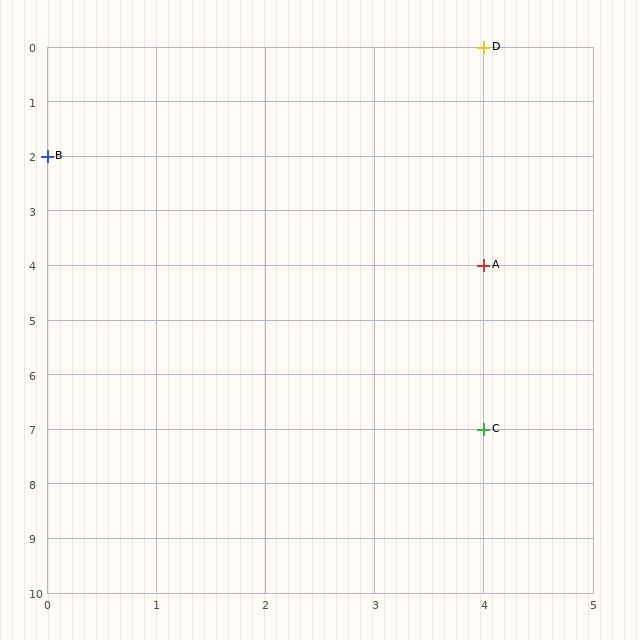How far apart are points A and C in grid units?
Points A and C are 3 rows apart.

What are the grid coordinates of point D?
Point D is at grid coordinates (4, 0).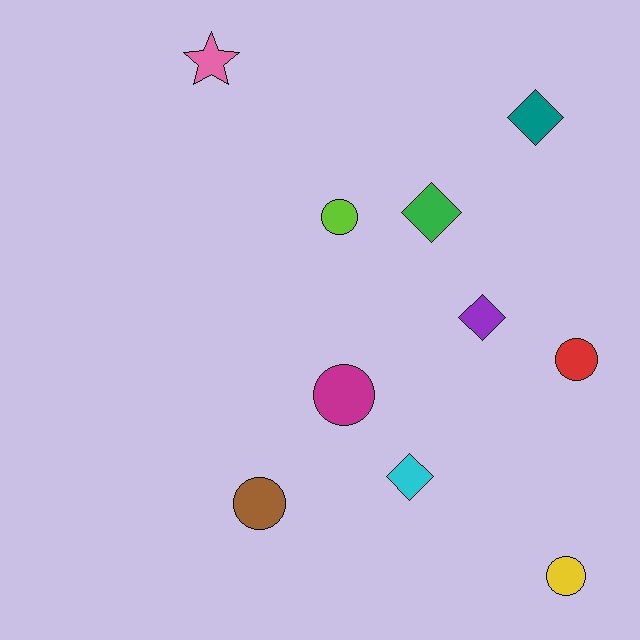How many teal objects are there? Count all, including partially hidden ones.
There is 1 teal object.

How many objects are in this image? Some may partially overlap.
There are 10 objects.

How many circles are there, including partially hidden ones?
There are 5 circles.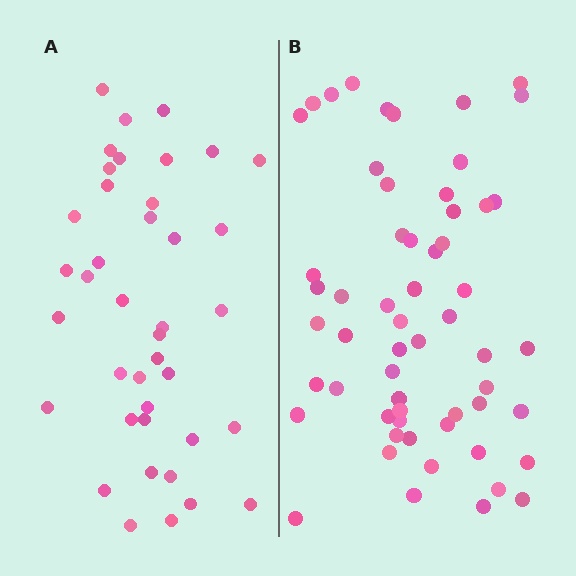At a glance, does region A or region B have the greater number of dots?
Region B (the right region) has more dots.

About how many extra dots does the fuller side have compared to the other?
Region B has approximately 20 more dots than region A.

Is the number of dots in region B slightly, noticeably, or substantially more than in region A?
Region B has substantially more. The ratio is roughly 1.4 to 1.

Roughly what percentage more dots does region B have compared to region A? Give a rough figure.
About 45% more.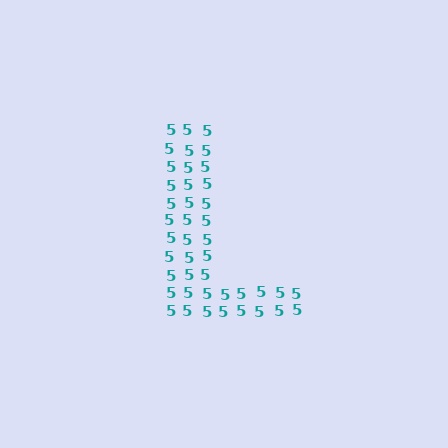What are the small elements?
The small elements are digit 5's.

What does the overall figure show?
The overall figure shows the letter L.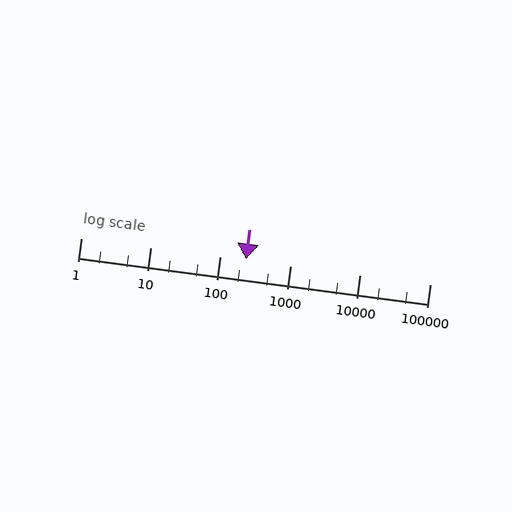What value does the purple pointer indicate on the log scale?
The pointer indicates approximately 230.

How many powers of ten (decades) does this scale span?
The scale spans 5 decades, from 1 to 100000.